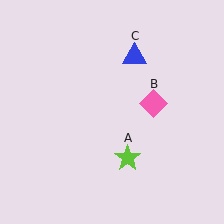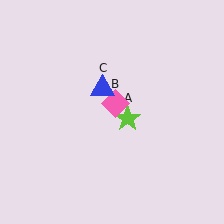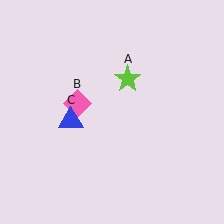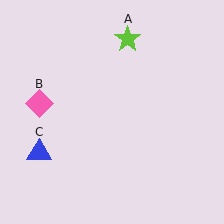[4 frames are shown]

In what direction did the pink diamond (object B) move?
The pink diamond (object B) moved left.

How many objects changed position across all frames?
3 objects changed position: lime star (object A), pink diamond (object B), blue triangle (object C).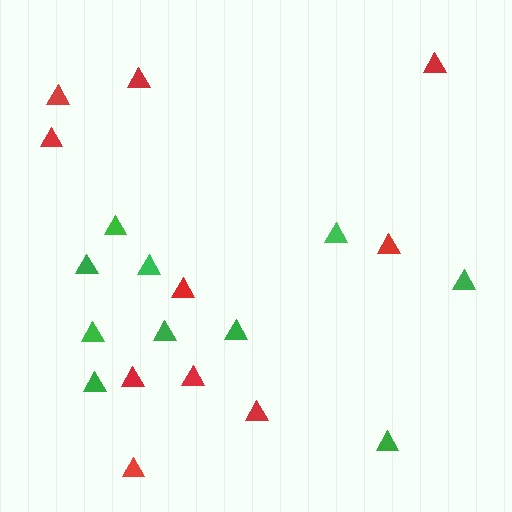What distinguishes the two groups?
There are 2 groups: one group of green triangles (10) and one group of red triangles (10).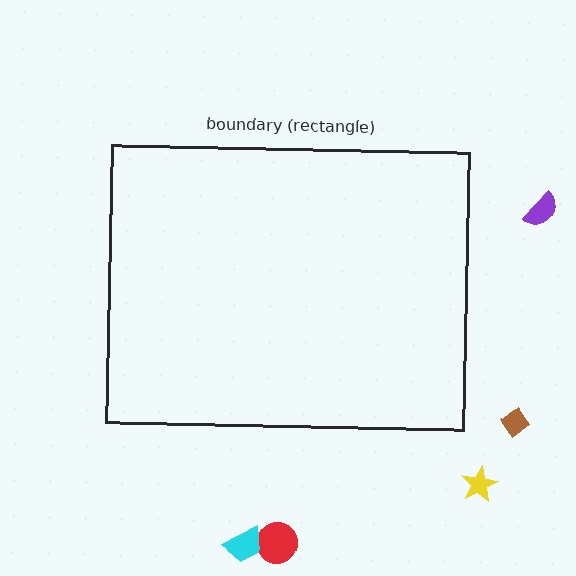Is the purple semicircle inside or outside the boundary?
Outside.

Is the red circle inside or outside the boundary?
Outside.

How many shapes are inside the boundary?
0 inside, 5 outside.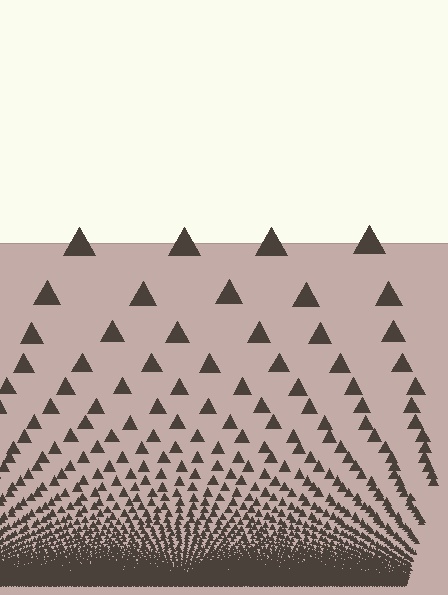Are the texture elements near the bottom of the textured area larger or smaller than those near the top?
Smaller. The gradient is inverted — elements near the bottom are smaller and denser.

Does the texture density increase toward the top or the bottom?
Density increases toward the bottom.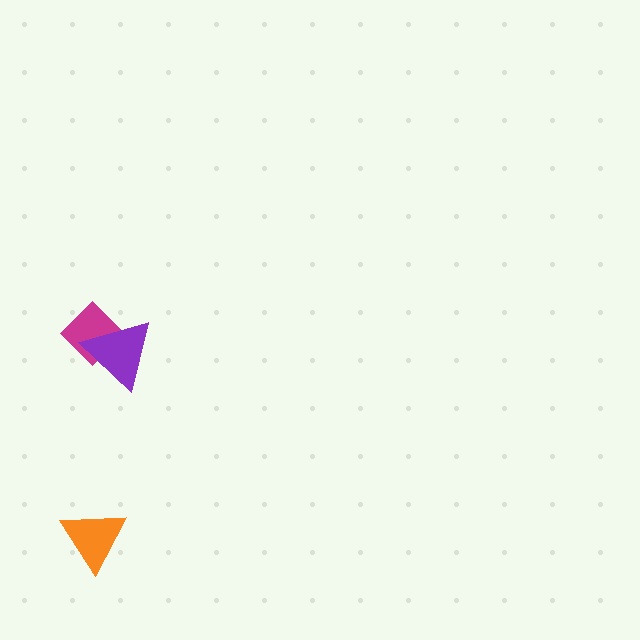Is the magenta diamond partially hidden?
Yes, it is partially covered by another shape.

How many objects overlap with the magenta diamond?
1 object overlaps with the magenta diamond.